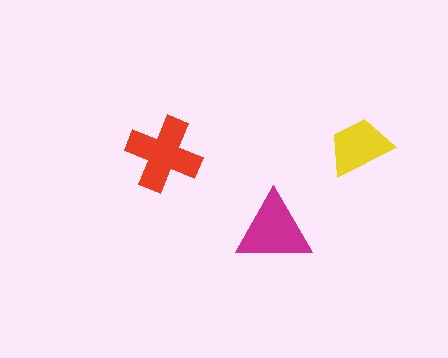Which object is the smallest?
The yellow trapezoid.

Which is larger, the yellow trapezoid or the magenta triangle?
The magenta triangle.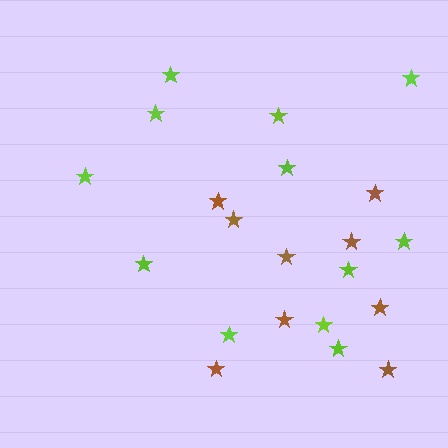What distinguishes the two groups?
There are 2 groups: one group of brown stars (9) and one group of lime stars (12).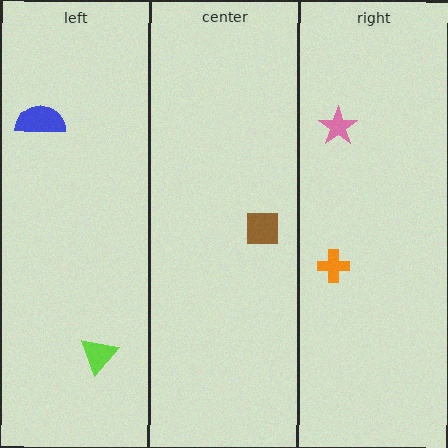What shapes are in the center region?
The brown square.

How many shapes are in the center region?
1.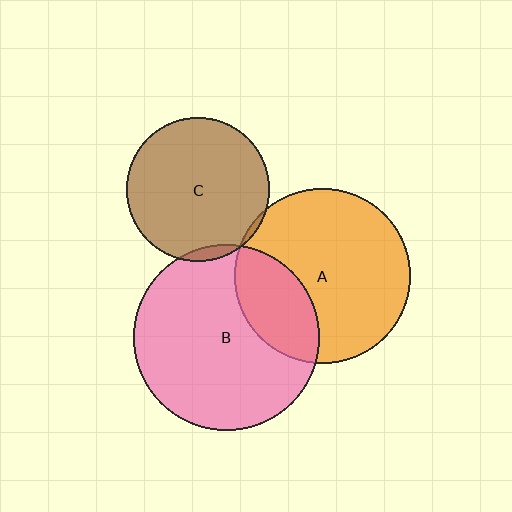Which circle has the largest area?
Circle B (pink).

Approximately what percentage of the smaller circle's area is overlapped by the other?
Approximately 25%.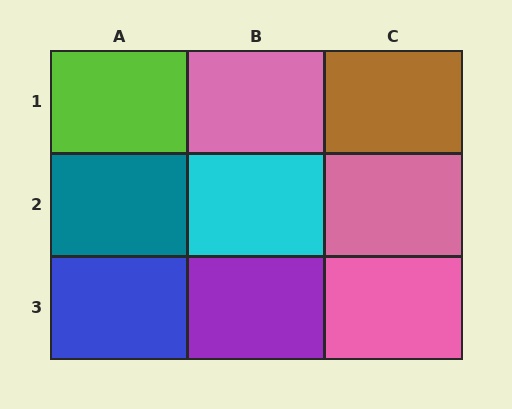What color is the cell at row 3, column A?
Blue.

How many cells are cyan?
1 cell is cyan.